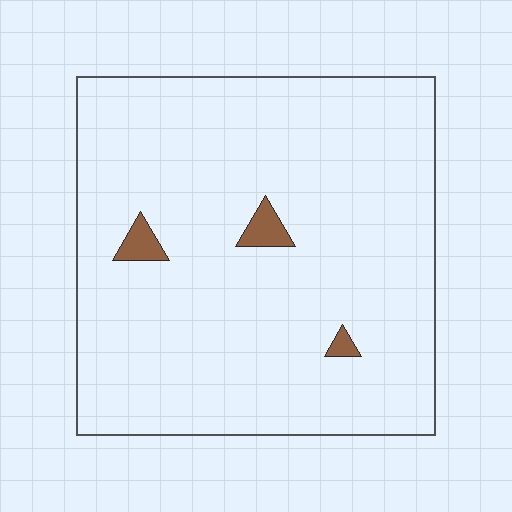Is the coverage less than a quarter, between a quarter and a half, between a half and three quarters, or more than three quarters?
Less than a quarter.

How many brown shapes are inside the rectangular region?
3.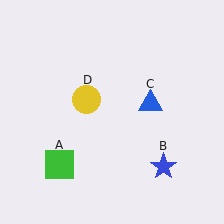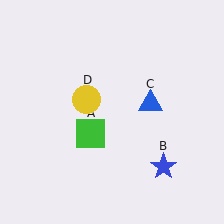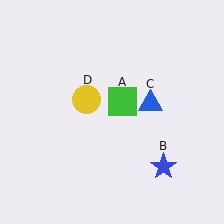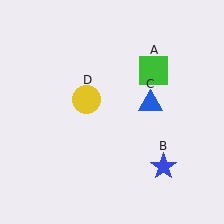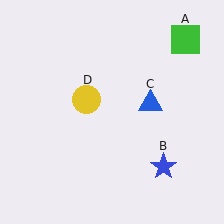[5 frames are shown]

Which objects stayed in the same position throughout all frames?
Blue star (object B) and blue triangle (object C) and yellow circle (object D) remained stationary.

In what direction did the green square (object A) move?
The green square (object A) moved up and to the right.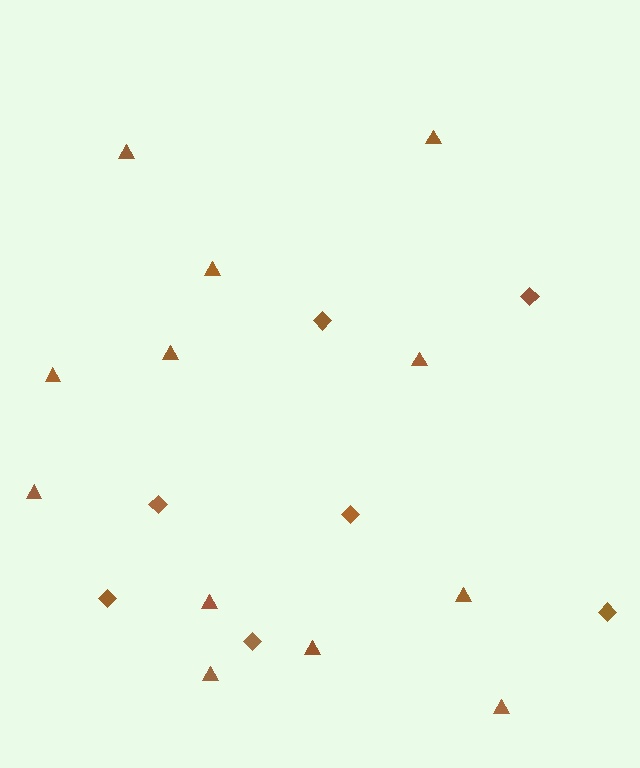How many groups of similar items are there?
There are 2 groups: one group of triangles (12) and one group of diamonds (7).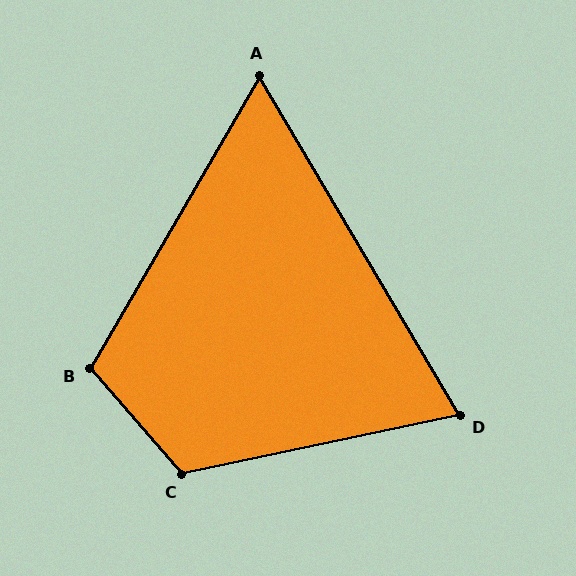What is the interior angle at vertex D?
Approximately 71 degrees (acute).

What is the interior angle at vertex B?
Approximately 109 degrees (obtuse).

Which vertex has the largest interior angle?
C, at approximately 119 degrees.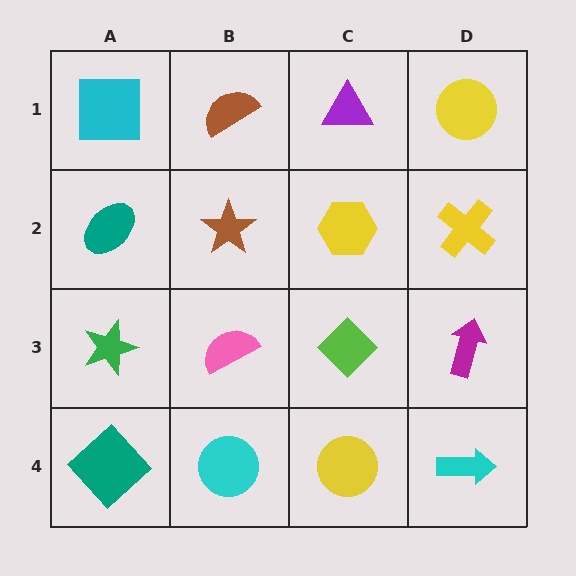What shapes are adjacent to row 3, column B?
A brown star (row 2, column B), a cyan circle (row 4, column B), a green star (row 3, column A), a lime diamond (row 3, column C).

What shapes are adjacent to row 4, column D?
A magenta arrow (row 3, column D), a yellow circle (row 4, column C).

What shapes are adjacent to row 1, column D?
A yellow cross (row 2, column D), a purple triangle (row 1, column C).